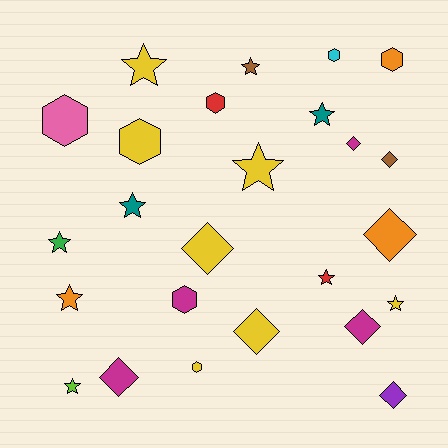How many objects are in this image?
There are 25 objects.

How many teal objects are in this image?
There are 2 teal objects.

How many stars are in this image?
There are 10 stars.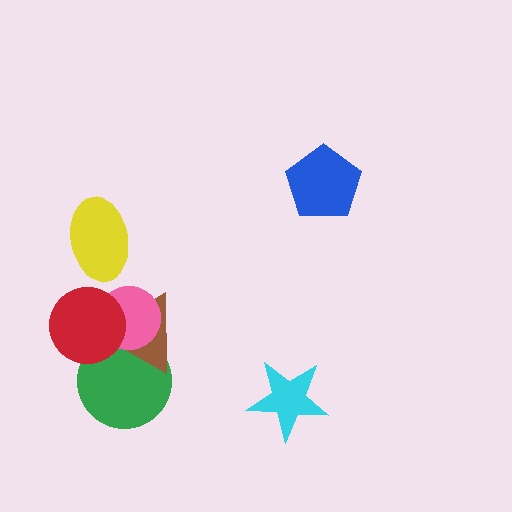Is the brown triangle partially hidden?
Yes, it is partially covered by another shape.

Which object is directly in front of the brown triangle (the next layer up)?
The pink circle is directly in front of the brown triangle.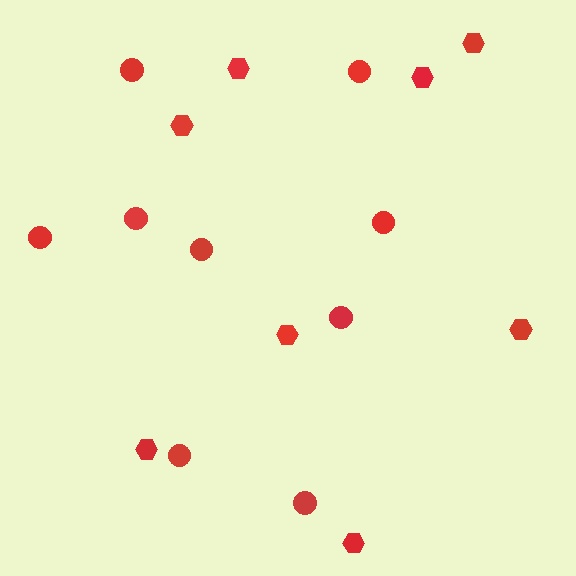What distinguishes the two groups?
There are 2 groups: one group of circles (9) and one group of hexagons (8).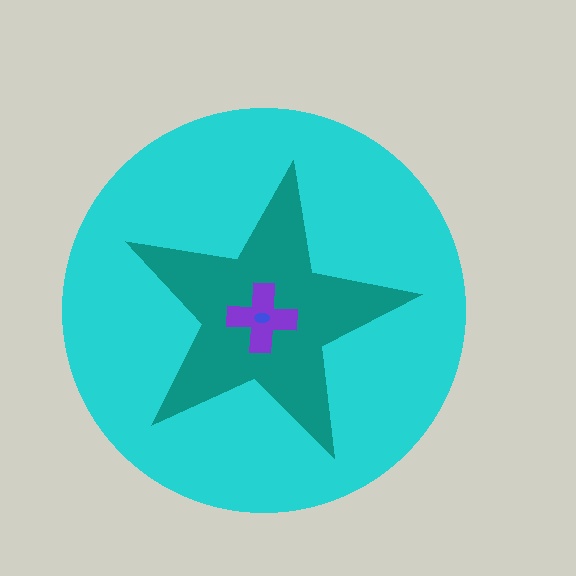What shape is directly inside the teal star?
The purple cross.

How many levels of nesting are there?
4.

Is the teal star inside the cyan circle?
Yes.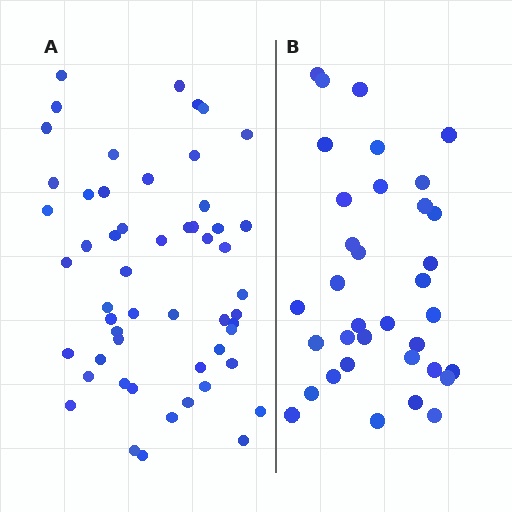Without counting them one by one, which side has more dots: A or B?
Region A (the left region) has more dots.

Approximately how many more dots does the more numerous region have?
Region A has approximately 20 more dots than region B.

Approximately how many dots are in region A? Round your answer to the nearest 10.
About 50 dots. (The exact count is 54, which rounds to 50.)